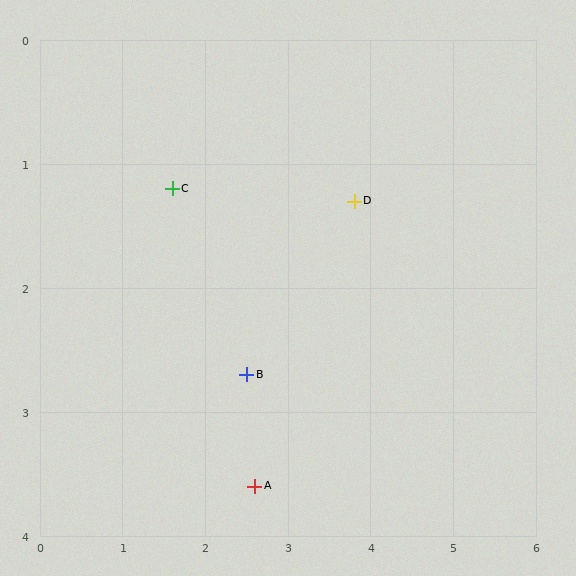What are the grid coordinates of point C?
Point C is at approximately (1.6, 1.2).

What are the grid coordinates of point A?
Point A is at approximately (2.6, 3.6).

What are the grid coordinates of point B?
Point B is at approximately (2.5, 2.7).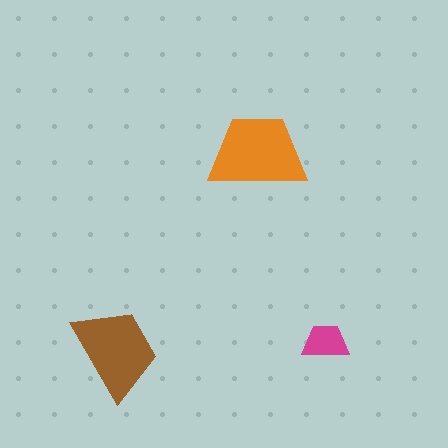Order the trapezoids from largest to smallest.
the orange one, the brown one, the magenta one.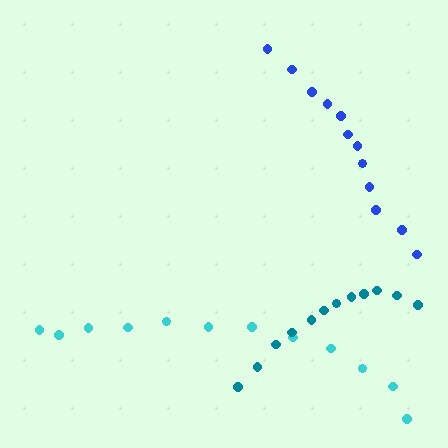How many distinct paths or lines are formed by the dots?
There are 3 distinct paths.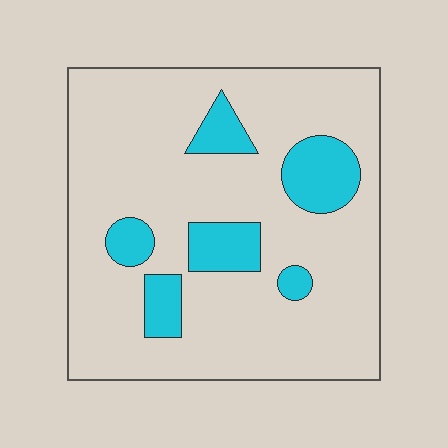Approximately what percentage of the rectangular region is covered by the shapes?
Approximately 15%.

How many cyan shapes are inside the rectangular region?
6.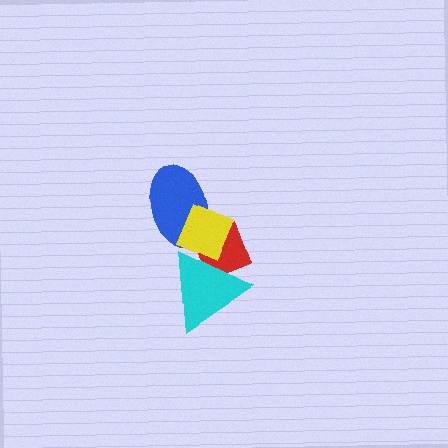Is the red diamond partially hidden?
Yes, it is partially covered by another shape.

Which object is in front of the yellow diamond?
The cyan triangle is in front of the yellow diamond.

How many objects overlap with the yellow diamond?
3 objects overlap with the yellow diamond.